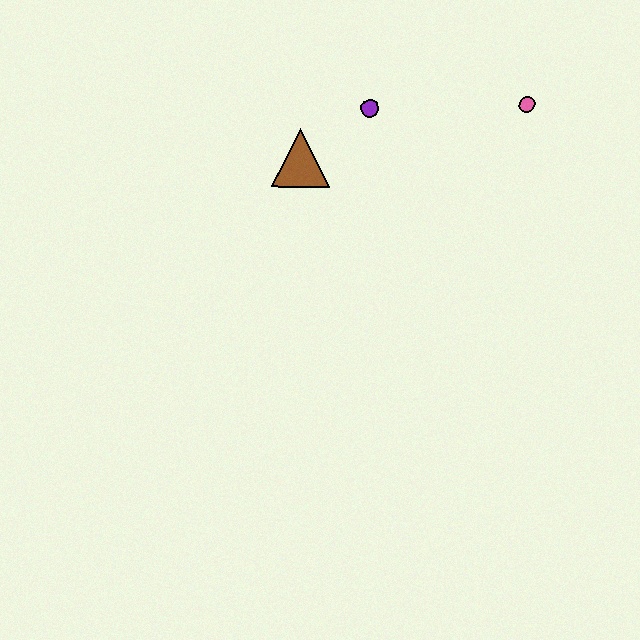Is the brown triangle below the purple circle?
Yes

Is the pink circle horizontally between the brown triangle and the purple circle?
No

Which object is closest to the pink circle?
The purple circle is closest to the pink circle.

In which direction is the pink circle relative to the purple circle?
The pink circle is to the right of the purple circle.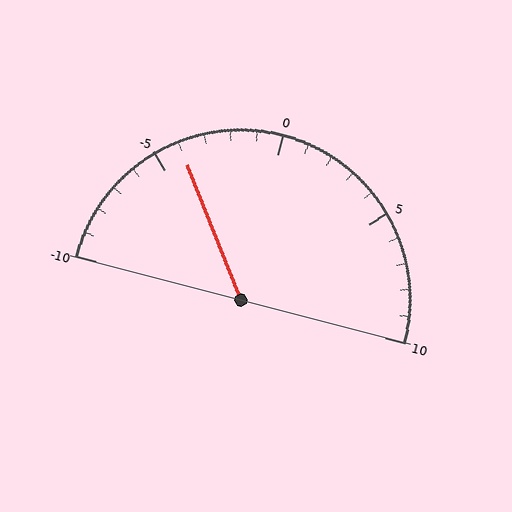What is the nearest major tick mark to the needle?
The nearest major tick mark is -5.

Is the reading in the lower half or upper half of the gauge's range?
The reading is in the lower half of the range (-10 to 10).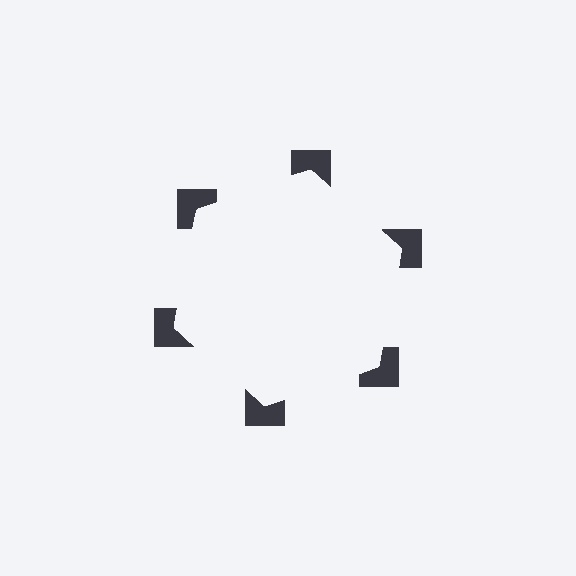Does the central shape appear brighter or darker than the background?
It typically appears slightly brighter than the background, even though no actual brightness change is drawn.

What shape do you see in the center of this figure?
An illusory hexagon — its edges are inferred from the aligned wedge cuts in the notched squares, not physically drawn.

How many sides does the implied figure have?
6 sides.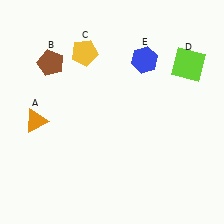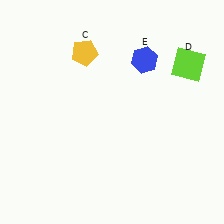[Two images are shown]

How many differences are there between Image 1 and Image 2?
There are 2 differences between the two images.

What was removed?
The orange triangle (A), the brown pentagon (B) were removed in Image 2.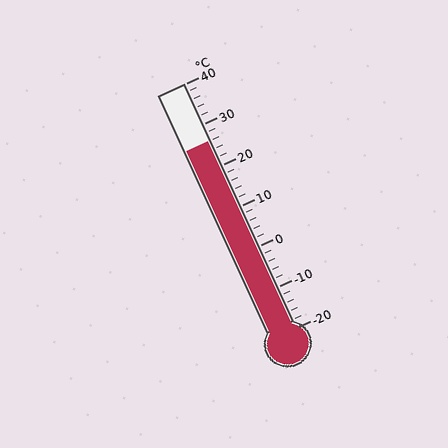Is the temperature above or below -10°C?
The temperature is above -10°C.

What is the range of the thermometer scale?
The thermometer scale ranges from -20°C to 40°C.